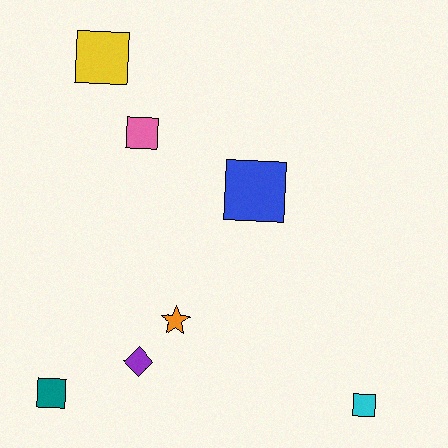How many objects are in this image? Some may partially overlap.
There are 7 objects.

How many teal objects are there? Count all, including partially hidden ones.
There is 1 teal object.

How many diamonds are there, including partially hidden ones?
There is 1 diamond.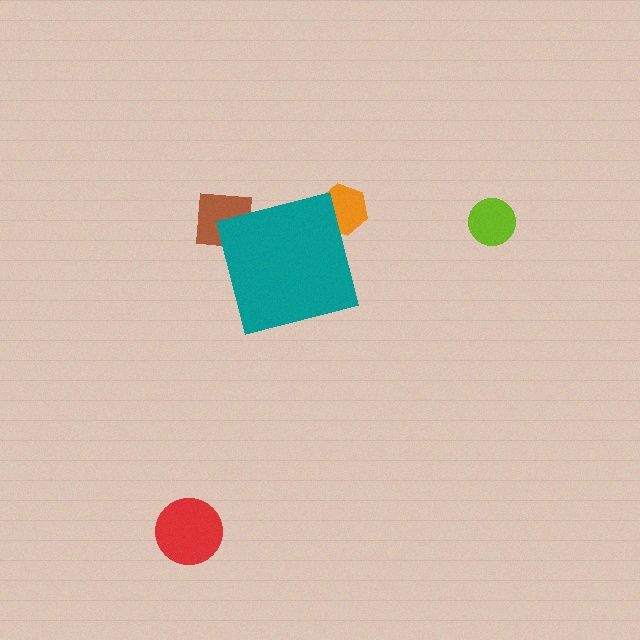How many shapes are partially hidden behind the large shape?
2 shapes are partially hidden.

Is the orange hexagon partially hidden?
Yes, the orange hexagon is partially hidden behind the teal square.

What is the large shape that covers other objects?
A teal square.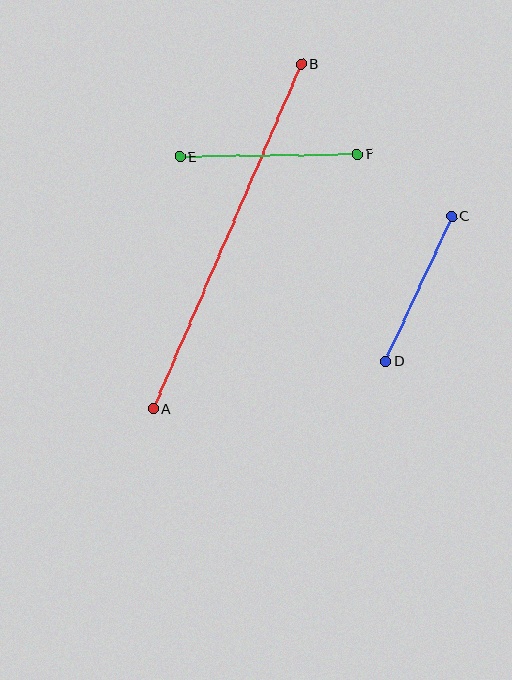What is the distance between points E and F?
The distance is approximately 177 pixels.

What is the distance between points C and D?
The distance is approximately 159 pixels.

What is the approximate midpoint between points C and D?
The midpoint is at approximately (419, 289) pixels.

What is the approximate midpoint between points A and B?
The midpoint is at approximately (227, 237) pixels.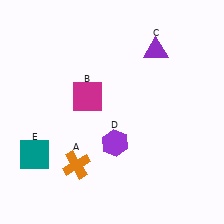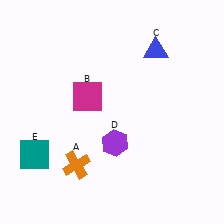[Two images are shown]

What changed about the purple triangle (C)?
In Image 1, C is purple. In Image 2, it changed to blue.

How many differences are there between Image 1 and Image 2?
There is 1 difference between the two images.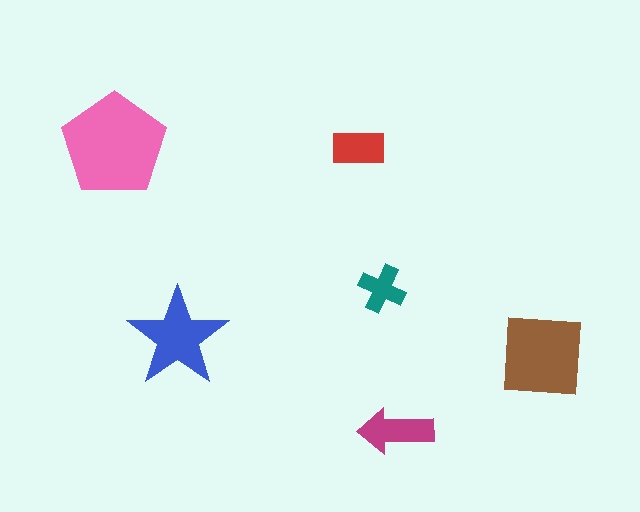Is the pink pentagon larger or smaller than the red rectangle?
Larger.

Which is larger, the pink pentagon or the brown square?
The pink pentagon.